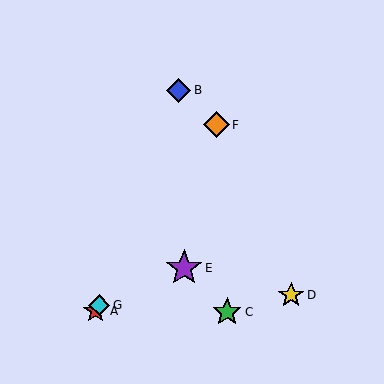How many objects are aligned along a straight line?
3 objects (A, F, G) are aligned along a straight line.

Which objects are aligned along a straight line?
Objects A, F, G are aligned along a straight line.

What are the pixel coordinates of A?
Object A is at (95, 311).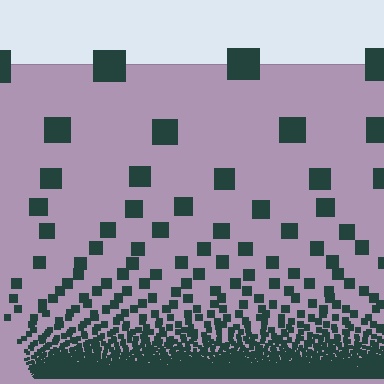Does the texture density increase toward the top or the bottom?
Density increases toward the bottom.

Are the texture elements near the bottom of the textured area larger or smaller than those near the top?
Smaller. The gradient is inverted — elements near the bottom are smaller and denser.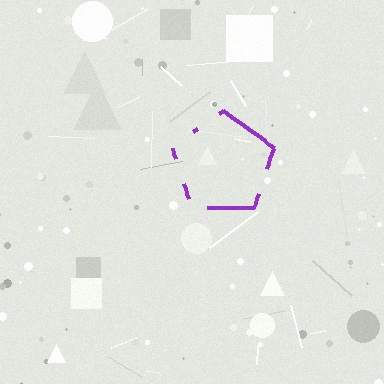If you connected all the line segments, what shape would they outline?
They would outline a pentagon.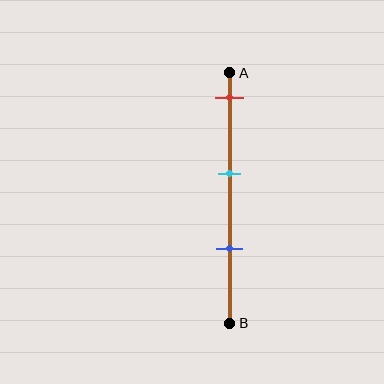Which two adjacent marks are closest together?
The cyan and blue marks are the closest adjacent pair.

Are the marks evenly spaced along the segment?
Yes, the marks are approximately evenly spaced.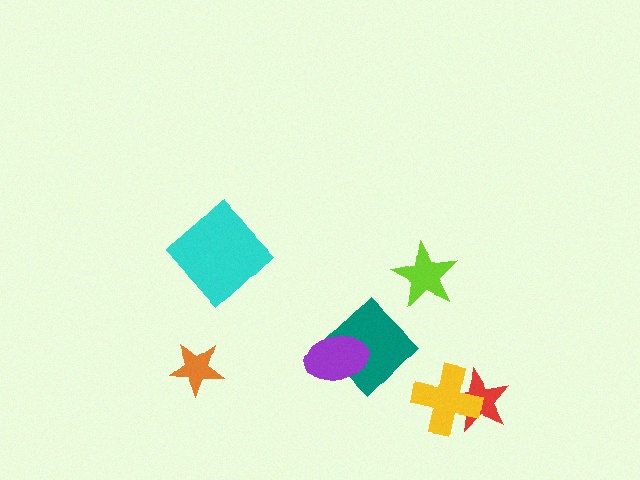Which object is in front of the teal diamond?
The purple ellipse is in front of the teal diamond.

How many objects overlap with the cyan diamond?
0 objects overlap with the cyan diamond.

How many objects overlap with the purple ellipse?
1 object overlaps with the purple ellipse.